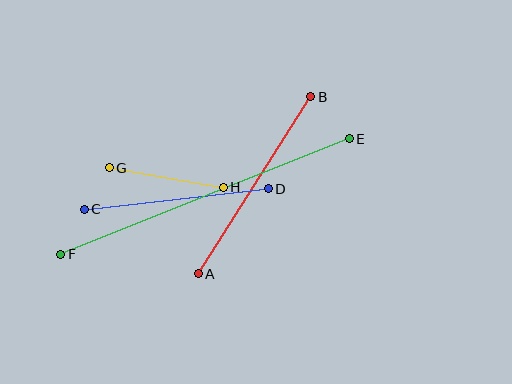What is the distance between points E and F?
The distance is approximately 311 pixels.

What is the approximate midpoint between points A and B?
The midpoint is at approximately (254, 185) pixels.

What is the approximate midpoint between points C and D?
The midpoint is at approximately (176, 199) pixels.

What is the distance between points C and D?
The distance is approximately 185 pixels.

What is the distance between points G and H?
The distance is approximately 116 pixels.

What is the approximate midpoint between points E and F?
The midpoint is at approximately (205, 196) pixels.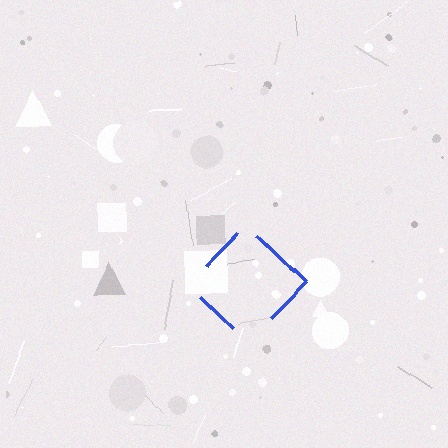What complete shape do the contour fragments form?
The contour fragments form a diamond.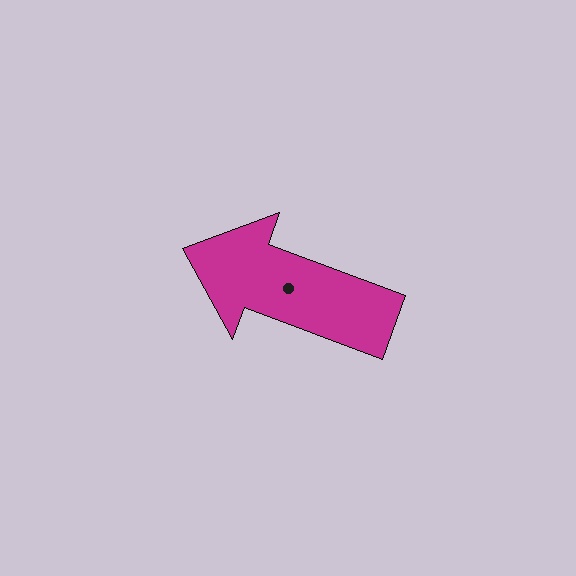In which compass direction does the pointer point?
West.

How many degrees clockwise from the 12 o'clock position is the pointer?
Approximately 290 degrees.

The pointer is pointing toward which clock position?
Roughly 10 o'clock.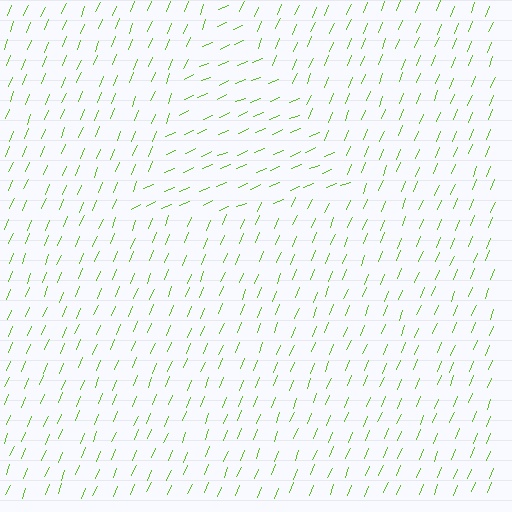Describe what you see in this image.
The image is filled with small lime line segments. A triangle region in the image has lines oriented differently from the surrounding lines, creating a visible texture boundary.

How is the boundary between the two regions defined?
The boundary is defined purely by a change in line orientation (approximately 45 degrees difference). All lines are the same color and thickness.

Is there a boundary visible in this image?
Yes, there is a texture boundary formed by a change in line orientation.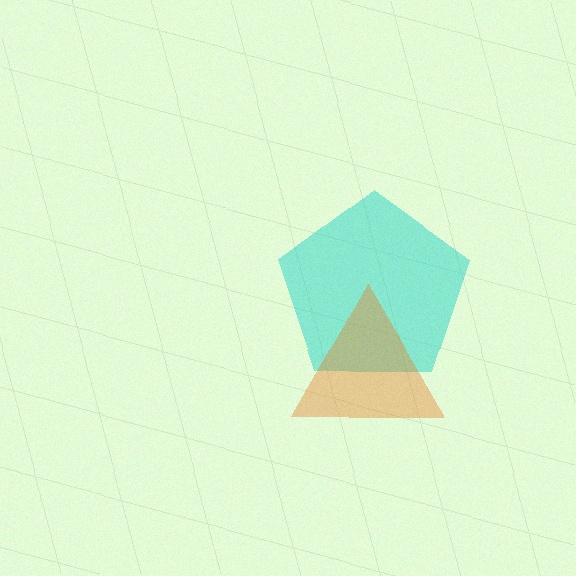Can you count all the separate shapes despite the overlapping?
Yes, there are 2 separate shapes.